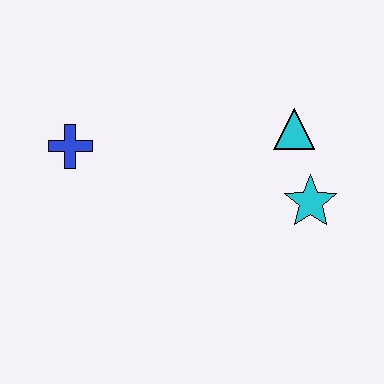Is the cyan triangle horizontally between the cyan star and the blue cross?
Yes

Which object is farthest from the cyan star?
The blue cross is farthest from the cyan star.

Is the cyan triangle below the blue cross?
No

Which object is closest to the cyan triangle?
The cyan star is closest to the cyan triangle.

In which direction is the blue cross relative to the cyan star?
The blue cross is to the left of the cyan star.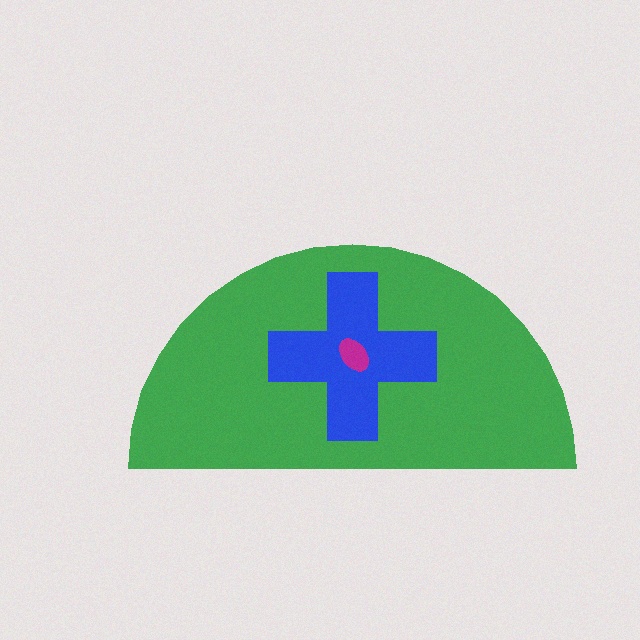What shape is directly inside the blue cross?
The magenta ellipse.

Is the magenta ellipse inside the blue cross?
Yes.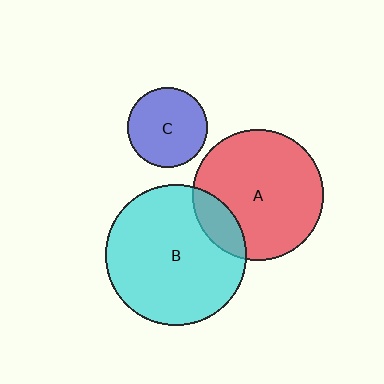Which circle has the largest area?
Circle B (cyan).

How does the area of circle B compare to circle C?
Approximately 3.1 times.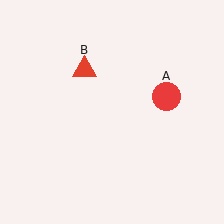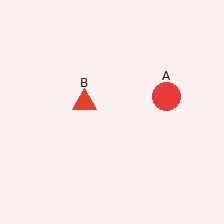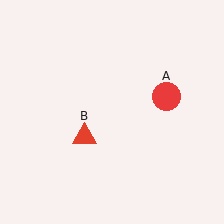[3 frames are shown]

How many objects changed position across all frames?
1 object changed position: red triangle (object B).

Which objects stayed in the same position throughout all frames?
Red circle (object A) remained stationary.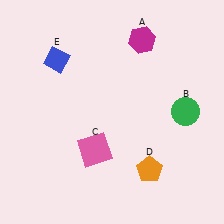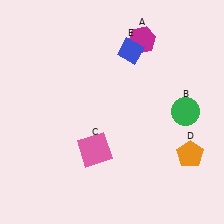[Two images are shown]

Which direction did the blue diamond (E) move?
The blue diamond (E) moved right.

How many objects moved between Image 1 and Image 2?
2 objects moved between the two images.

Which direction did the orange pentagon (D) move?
The orange pentagon (D) moved right.